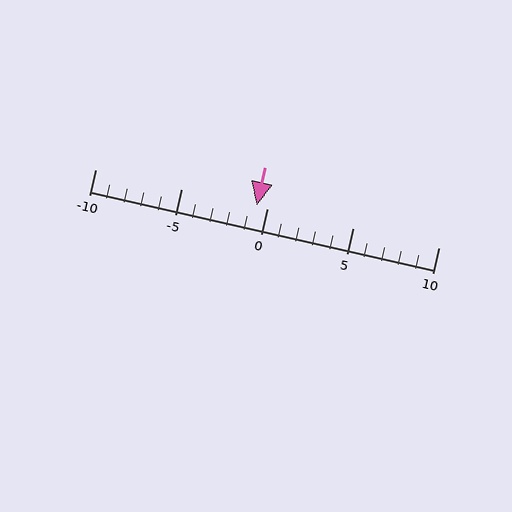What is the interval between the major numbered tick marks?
The major tick marks are spaced 5 units apart.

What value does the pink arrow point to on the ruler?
The pink arrow points to approximately -1.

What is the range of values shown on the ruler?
The ruler shows values from -10 to 10.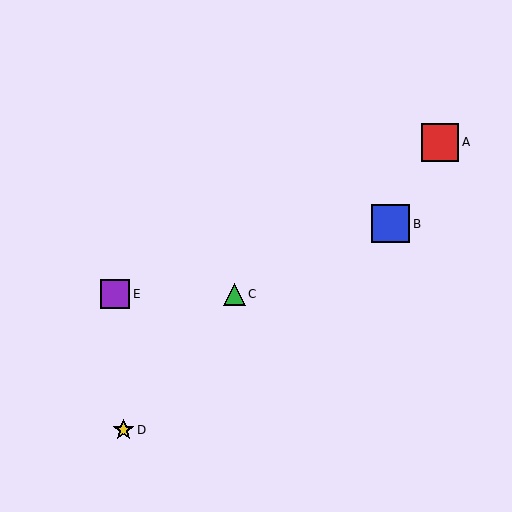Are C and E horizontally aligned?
Yes, both are at y≈294.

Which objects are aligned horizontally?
Objects C, E are aligned horizontally.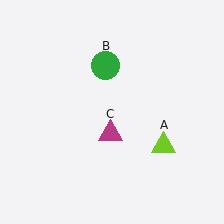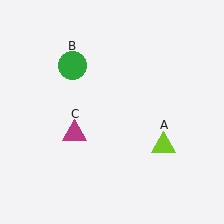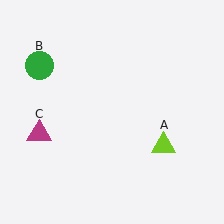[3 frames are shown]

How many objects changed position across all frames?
2 objects changed position: green circle (object B), magenta triangle (object C).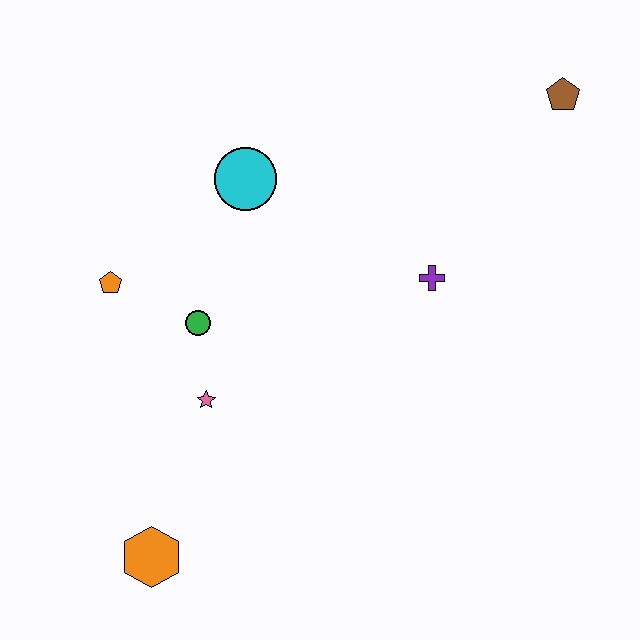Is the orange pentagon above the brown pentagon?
No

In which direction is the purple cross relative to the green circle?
The purple cross is to the right of the green circle.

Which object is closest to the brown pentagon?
The purple cross is closest to the brown pentagon.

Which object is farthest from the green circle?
The brown pentagon is farthest from the green circle.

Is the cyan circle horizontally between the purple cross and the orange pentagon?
Yes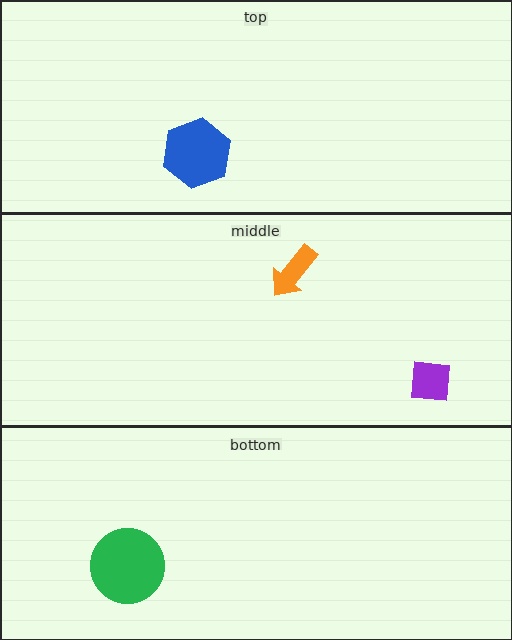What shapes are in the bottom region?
The green circle.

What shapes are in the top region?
The blue hexagon.